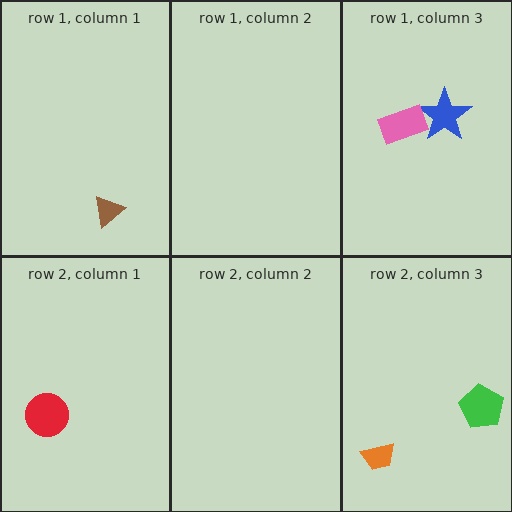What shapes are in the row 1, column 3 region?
The blue star, the pink rectangle.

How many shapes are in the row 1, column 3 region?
2.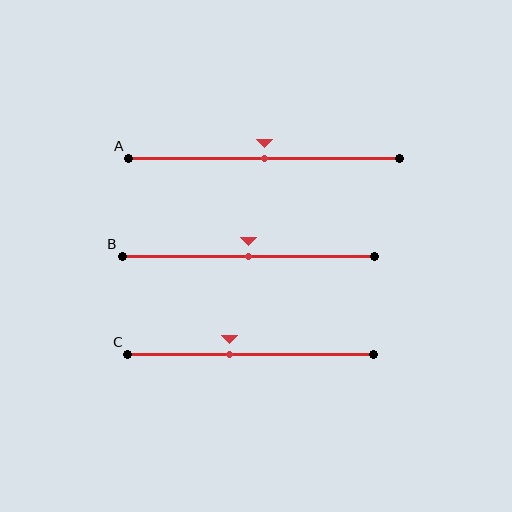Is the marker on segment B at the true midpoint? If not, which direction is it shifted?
Yes, the marker on segment B is at the true midpoint.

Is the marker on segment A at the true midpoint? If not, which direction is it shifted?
Yes, the marker on segment A is at the true midpoint.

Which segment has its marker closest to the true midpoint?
Segment A has its marker closest to the true midpoint.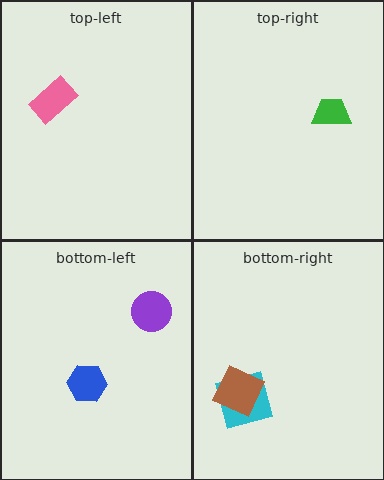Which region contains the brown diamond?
The bottom-right region.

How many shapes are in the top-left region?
1.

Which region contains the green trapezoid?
The top-right region.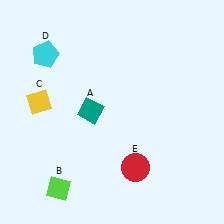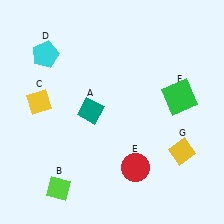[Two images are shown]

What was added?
A green square (F), a yellow diamond (G) were added in Image 2.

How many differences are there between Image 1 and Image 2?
There are 2 differences between the two images.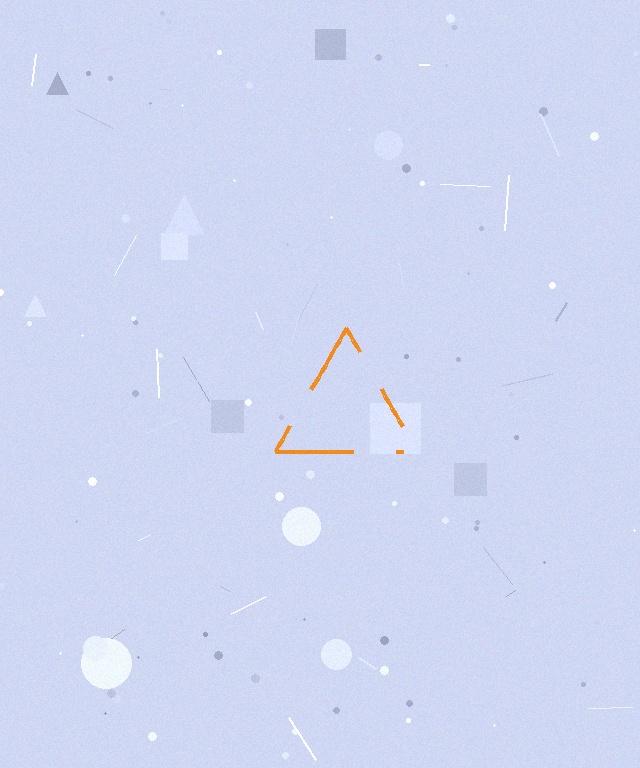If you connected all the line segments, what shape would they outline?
They would outline a triangle.